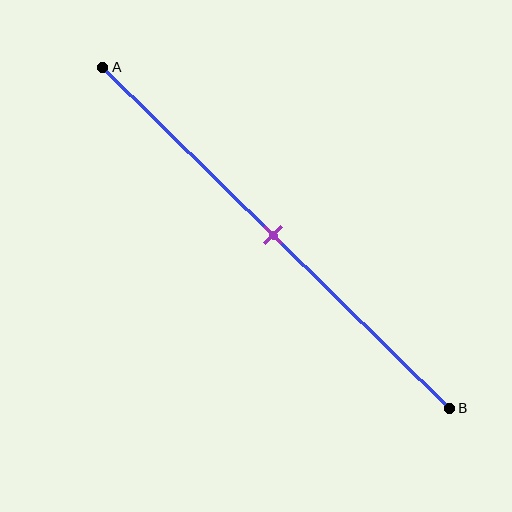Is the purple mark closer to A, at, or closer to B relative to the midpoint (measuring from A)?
The purple mark is approximately at the midpoint of segment AB.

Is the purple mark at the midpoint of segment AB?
Yes, the mark is approximately at the midpoint.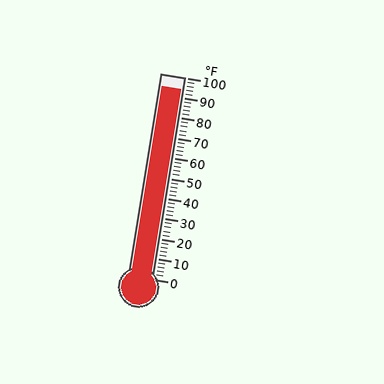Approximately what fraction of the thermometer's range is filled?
The thermometer is filled to approximately 95% of its range.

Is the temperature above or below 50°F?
The temperature is above 50°F.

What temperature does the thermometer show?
The thermometer shows approximately 94°F.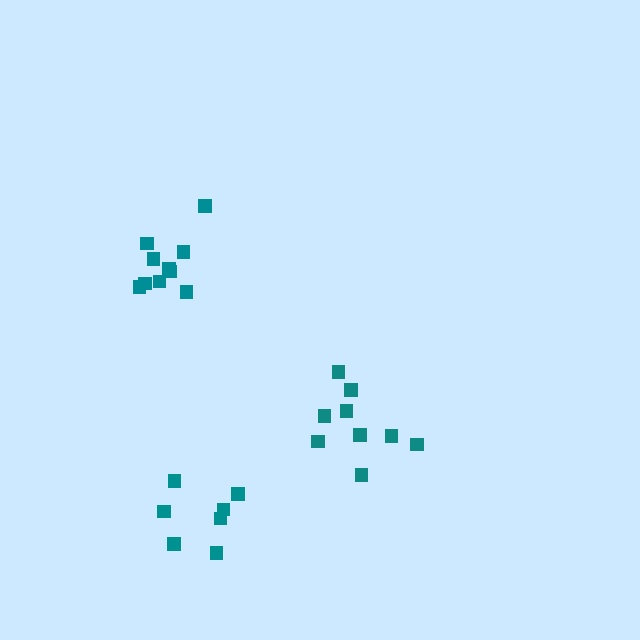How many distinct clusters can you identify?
There are 3 distinct clusters.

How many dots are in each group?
Group 1: 8 dots, Group 2: 10 dots, Group 3: 9 dots (27 total).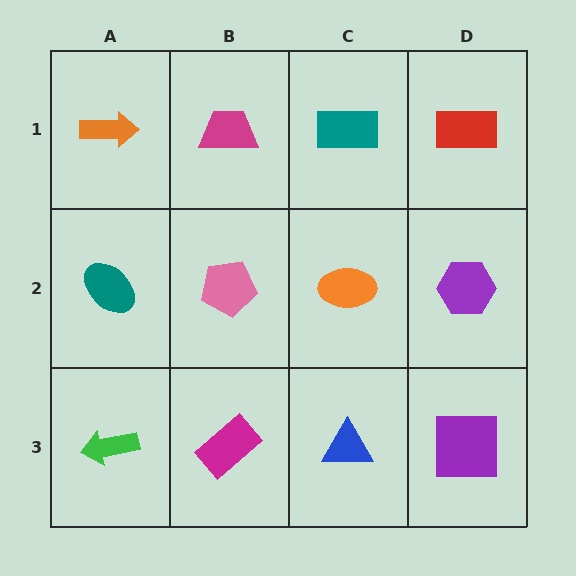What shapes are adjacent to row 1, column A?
A teal ellipse (row 2, column A), a magenta trapezoid (row 1, column B).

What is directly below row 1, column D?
A purple hexagon.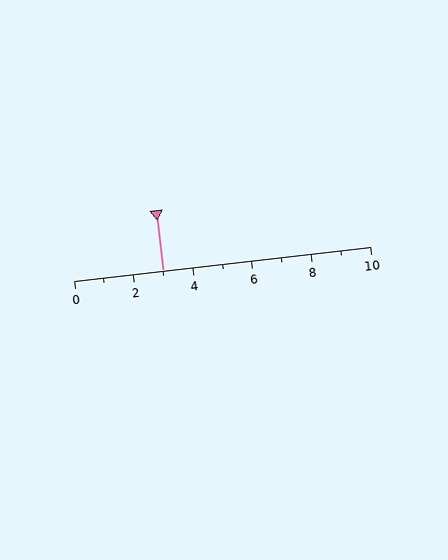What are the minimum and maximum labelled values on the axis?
The axis runs from 0 to 10.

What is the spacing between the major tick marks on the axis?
The major ticks are spaced 2 apart.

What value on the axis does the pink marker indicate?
The marker indicates approximately 3.